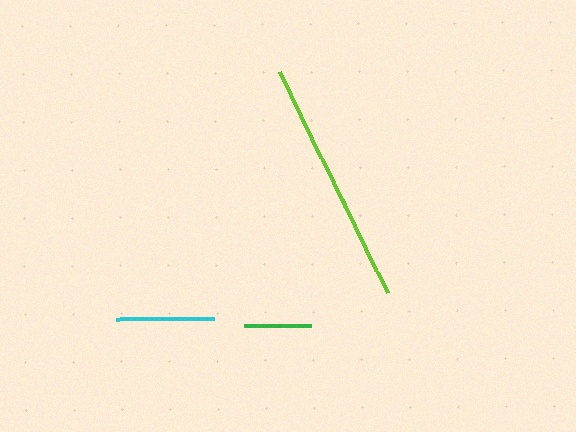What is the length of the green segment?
The green segment is approximately 66 pixels long.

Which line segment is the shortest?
The green line is the shortest at approximately 66 pixels.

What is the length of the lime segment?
The lime segment is approximately 245 pixels long.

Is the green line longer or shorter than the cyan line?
The cyan line is longer than the green line.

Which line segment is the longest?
The lime line is the longest at approximately 245 pixels.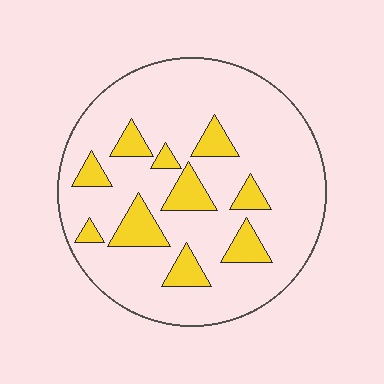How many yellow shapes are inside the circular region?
10.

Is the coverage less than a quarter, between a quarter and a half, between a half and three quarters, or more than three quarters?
Less than a quarter.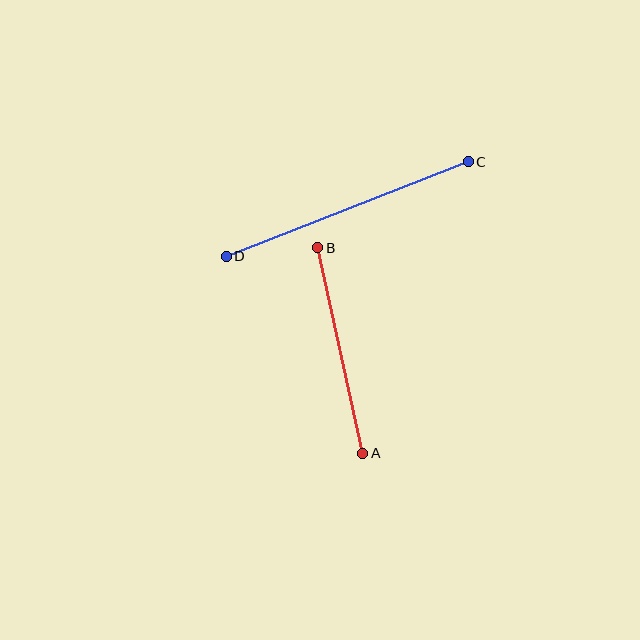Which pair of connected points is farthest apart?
Points C and D are farthest apart.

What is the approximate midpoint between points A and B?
The midpoint is at approximately (340, 350) pixels.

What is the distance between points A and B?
The distance is approximately 211 pixels.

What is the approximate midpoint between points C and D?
The midpoint is at approximately (347, 209) pixels.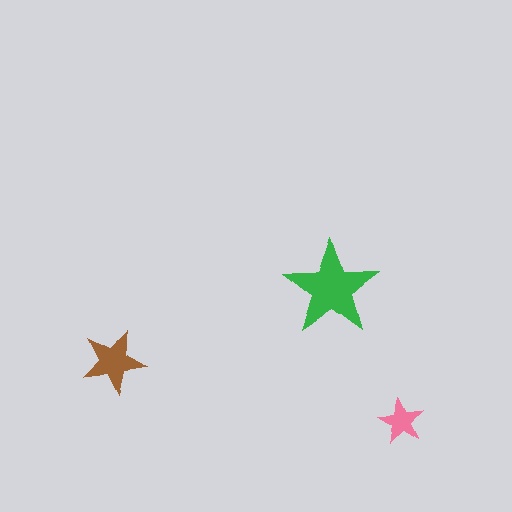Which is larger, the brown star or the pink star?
The brown one.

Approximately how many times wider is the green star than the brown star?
About 1.5 times wider.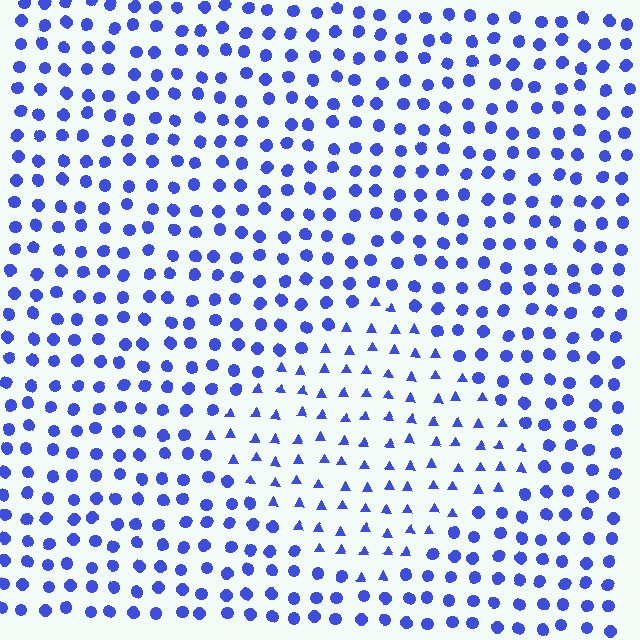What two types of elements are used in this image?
The image uses triangles inside the diamond region and circles outside it.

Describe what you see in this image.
The image is filled with small blue elements arranged in a uniform grid. A diamond-shaped region contains triangles, while the surrounding area contains circles. The boundary is defined purely by the change in element shape.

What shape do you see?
I see a diamond.